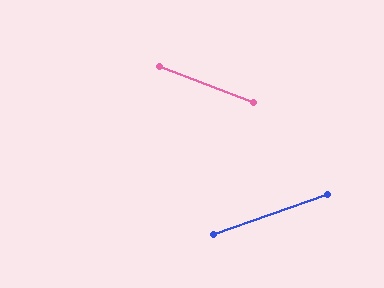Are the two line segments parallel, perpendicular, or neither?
Neither parallel nor perpendicular — they differ by about 41°.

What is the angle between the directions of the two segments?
Approximately 41 degrees.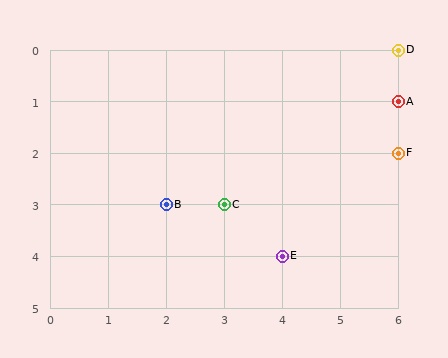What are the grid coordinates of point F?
Point F is at grid coordinates (6, 2).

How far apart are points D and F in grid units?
Points D and F are 2 rows apart.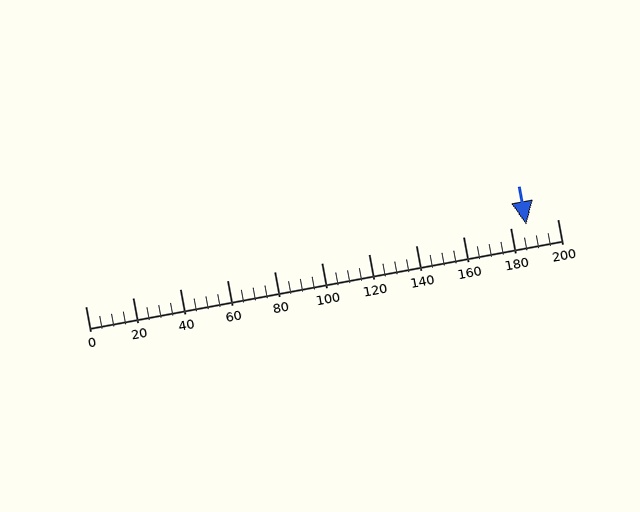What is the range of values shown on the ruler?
The ruler shows values from 0 to 200.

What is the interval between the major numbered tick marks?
The major tick marks are spaced 20 units apart.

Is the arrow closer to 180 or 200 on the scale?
The arrow is closer to 180.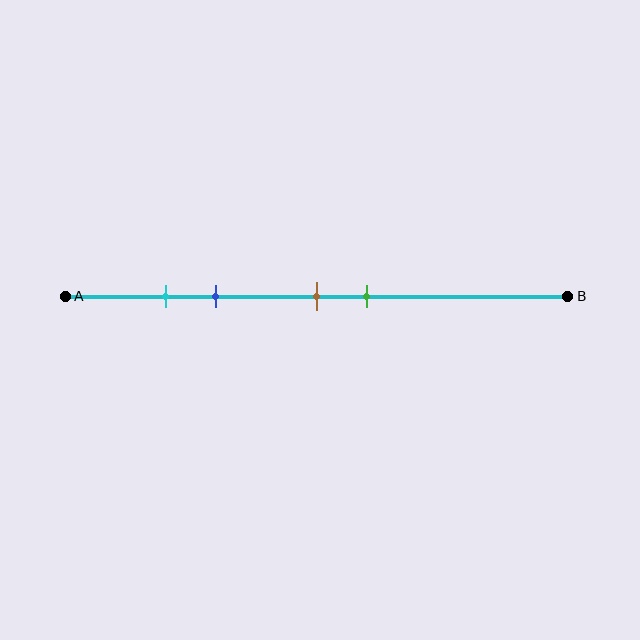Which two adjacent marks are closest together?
The cyan and blue marks are the closest adjacent pair.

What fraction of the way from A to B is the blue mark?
The blue mark is approximately 30% (0.3) of the way from A to B.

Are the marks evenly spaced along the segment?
No, the marks are not evenly spaced.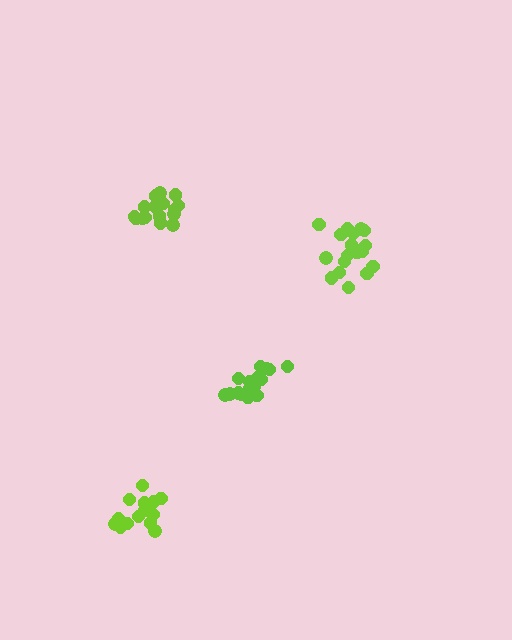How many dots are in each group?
Group 1: 18 dots, Group 2: 19 dots, Group 3: 18 dots, Group 4: 14 dots (69 total).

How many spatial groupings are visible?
There are 4 spatial groupings.